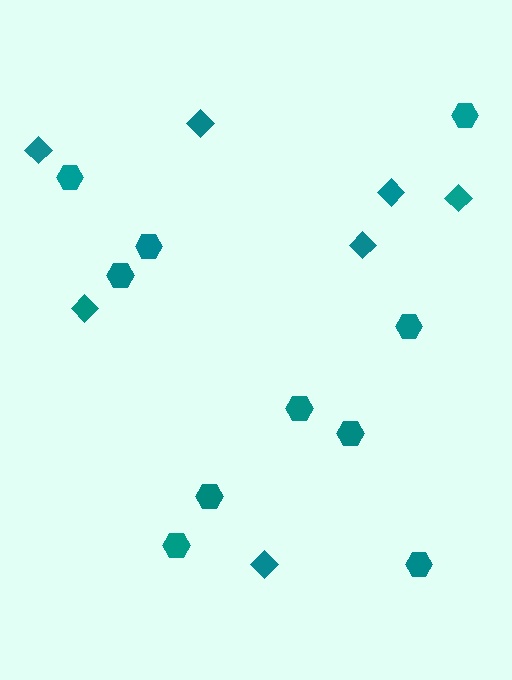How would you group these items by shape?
There are 2 groups: one group of diamonds (7) and one group of hexagons (10).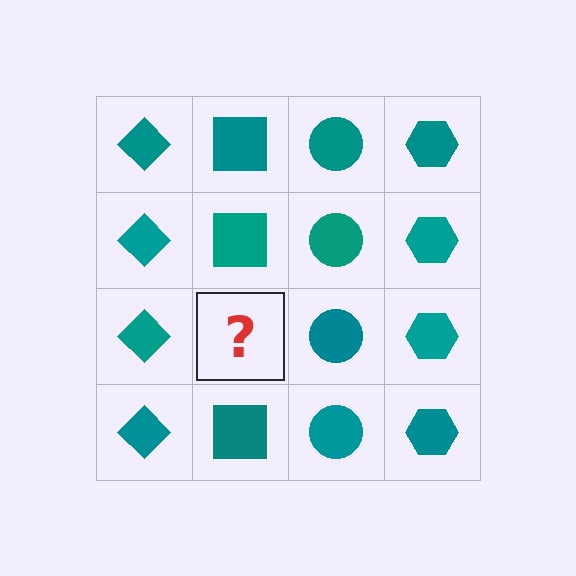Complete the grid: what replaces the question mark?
The question mark should be replaced with a teal square.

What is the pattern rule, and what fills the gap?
The rule is that each column has a consistent shape. The gap should be filled with a teal square.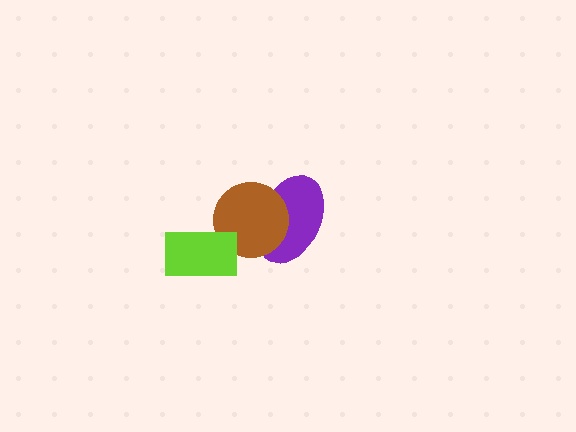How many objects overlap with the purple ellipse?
1 object overlaps with the purple ellipse.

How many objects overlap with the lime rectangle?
1 object overlaps with the lime rectangle.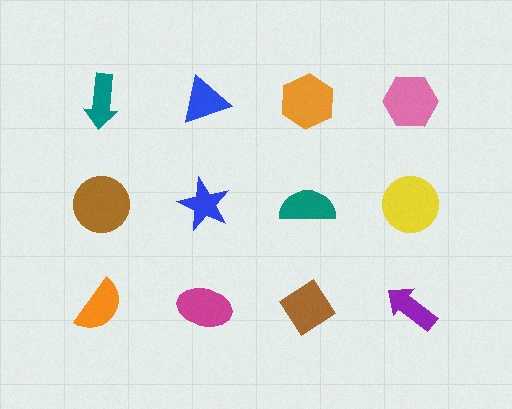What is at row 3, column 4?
A purple arrow.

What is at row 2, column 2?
A blue star.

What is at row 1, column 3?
An orange hexagon.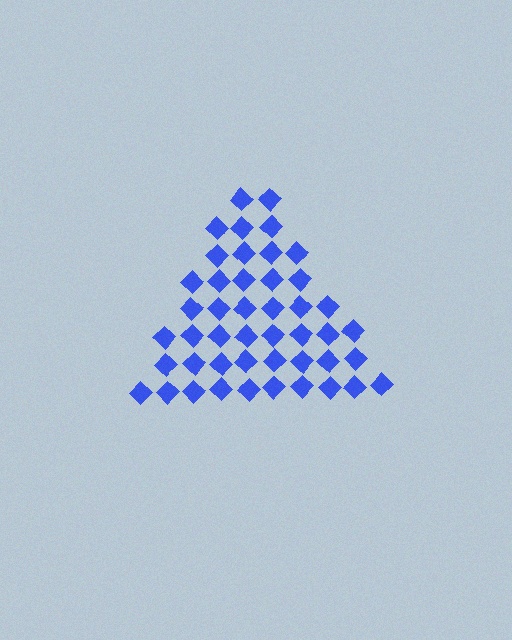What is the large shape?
The large shape is a triangle.